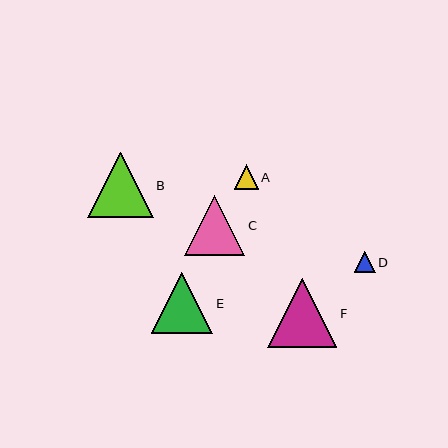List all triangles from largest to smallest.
From largest to smallest: F, B, E, C, A, D.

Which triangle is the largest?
Triangle F is the largest with a size of approximately 69 pixels.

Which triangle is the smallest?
Triangle D is the smallest with a size of approximately 21 pixels.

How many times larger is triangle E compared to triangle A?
Triangle E is approximately 2.5 times the size of triangle A.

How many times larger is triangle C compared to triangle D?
Triangle C is approximately 2.9 times the size of triangle D.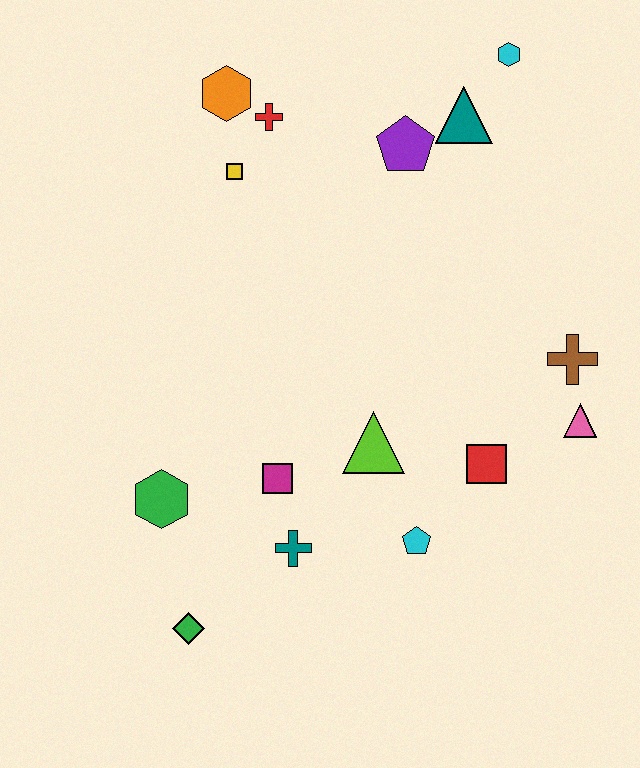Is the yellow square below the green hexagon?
No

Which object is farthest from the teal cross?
The cyan hexagon is farthest from the teal cross.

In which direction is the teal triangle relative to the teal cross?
The teal triangle is above the teal cross.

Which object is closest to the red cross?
The orange hexagon is closest to the red cross.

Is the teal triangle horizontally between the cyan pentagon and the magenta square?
No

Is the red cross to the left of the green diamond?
No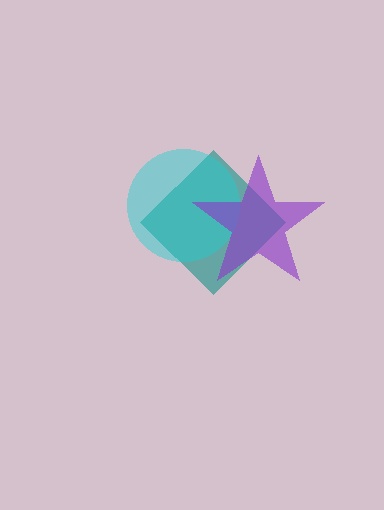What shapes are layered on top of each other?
The layered shapes are: a teal diamond, a cyan circle, a purple star.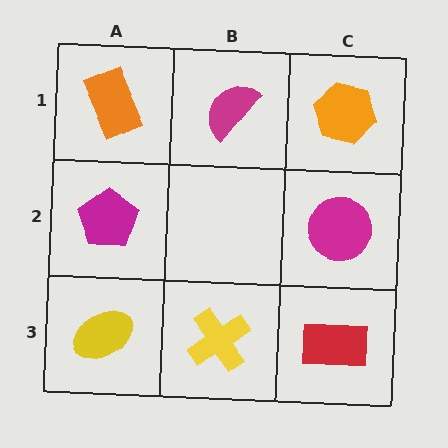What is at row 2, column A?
A magenta pentagon.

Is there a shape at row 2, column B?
No, that cell is empty.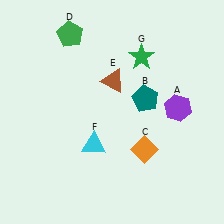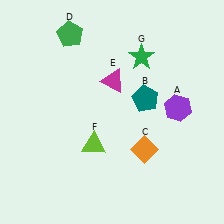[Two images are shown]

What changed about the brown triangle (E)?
In Image 1, E is brown. In Image 2, it changed to magenta.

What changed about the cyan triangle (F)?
In Image 1, F is cyan. In Image 2, it changed to lime.